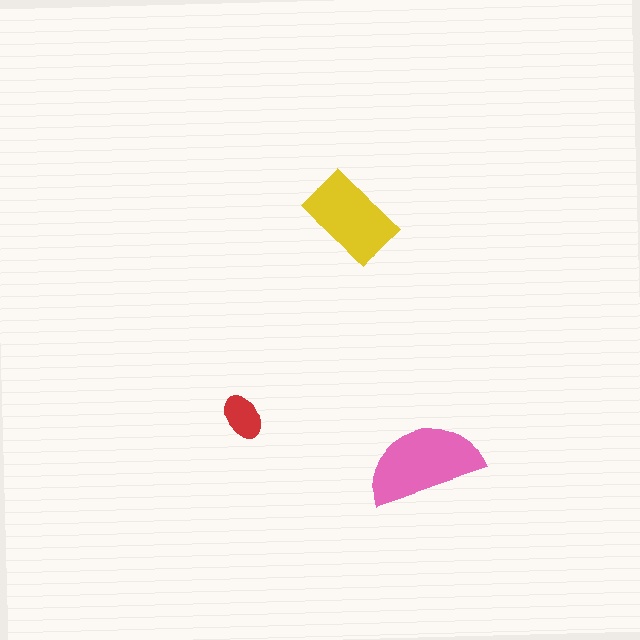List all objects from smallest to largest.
The red ellipse, the yellow rectangle, the pink semicircle.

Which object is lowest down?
The pink semicircle is bottommost.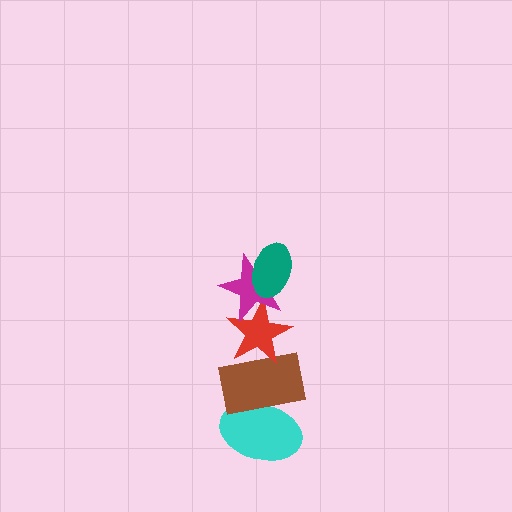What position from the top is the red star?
The red star is 3rd from the top.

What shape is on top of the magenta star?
The teal ellipse is on top of the magenta star.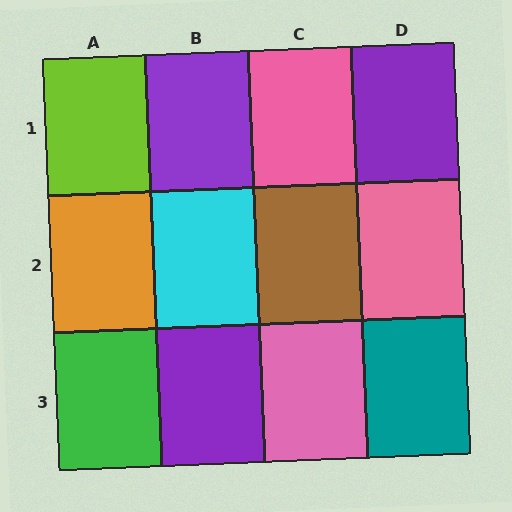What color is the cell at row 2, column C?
Brown.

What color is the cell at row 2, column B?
Cyan.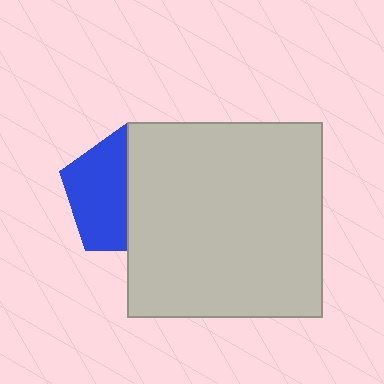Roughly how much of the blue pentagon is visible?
About half of it is visible (roughly 51%).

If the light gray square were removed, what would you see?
You would see the complete blue pentagon.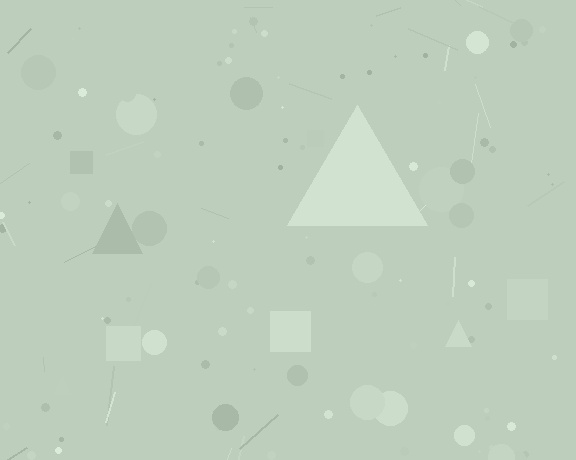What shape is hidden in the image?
A triangle is hidden in the image.